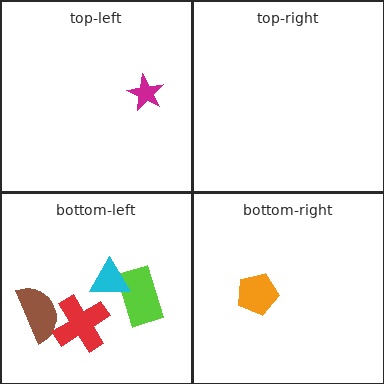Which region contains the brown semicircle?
The bottom-left region.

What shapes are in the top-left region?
The magenta star.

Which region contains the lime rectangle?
The bottom-left region.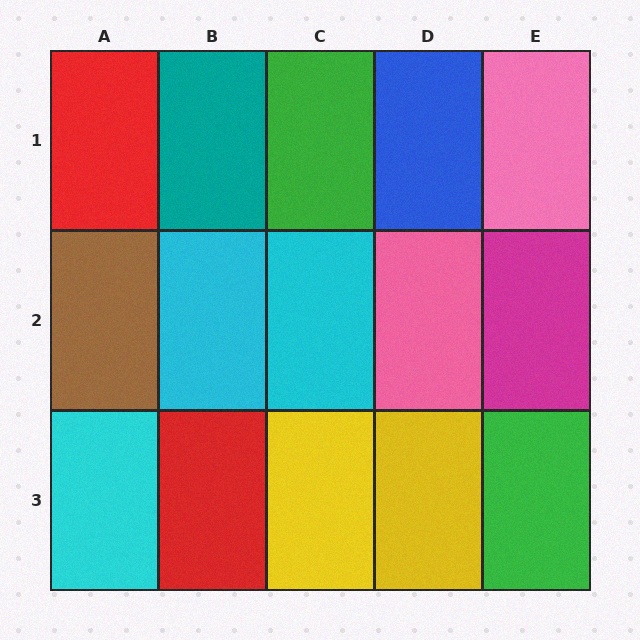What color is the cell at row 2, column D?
Pink.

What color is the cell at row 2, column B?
Cyan.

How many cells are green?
2 cells are green.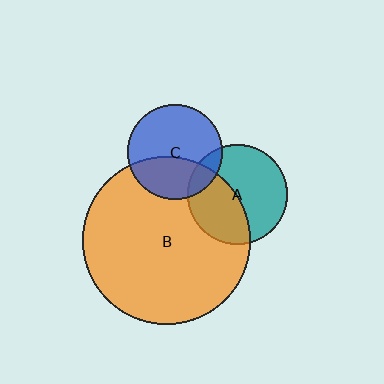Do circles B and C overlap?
Yes.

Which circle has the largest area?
Circle B (orange).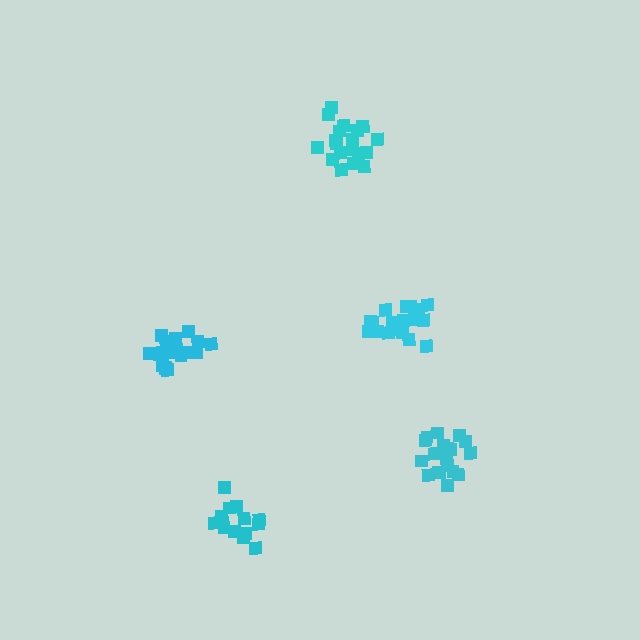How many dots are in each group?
Group 1: 19 dots, Group 2: 18 dots, Group 3: 18 dots, Group 4: 13 dots, Group 5: 17 dots (85 total).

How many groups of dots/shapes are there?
There are 5 groups.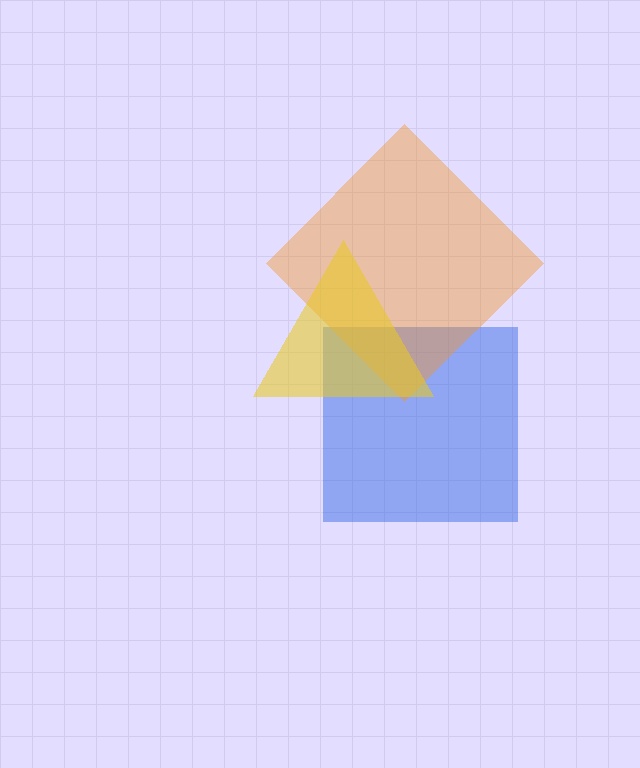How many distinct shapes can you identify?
There are 3 distinct shapes: a blue square, an orange diamond, a yellow triangle.